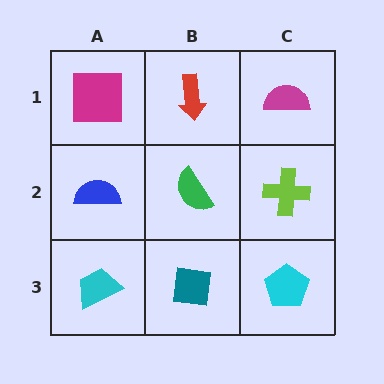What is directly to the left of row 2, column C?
A green semicircle.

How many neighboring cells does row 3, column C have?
2.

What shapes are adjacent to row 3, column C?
A lime cross (row 2, column C), a teal square (row 3, column B).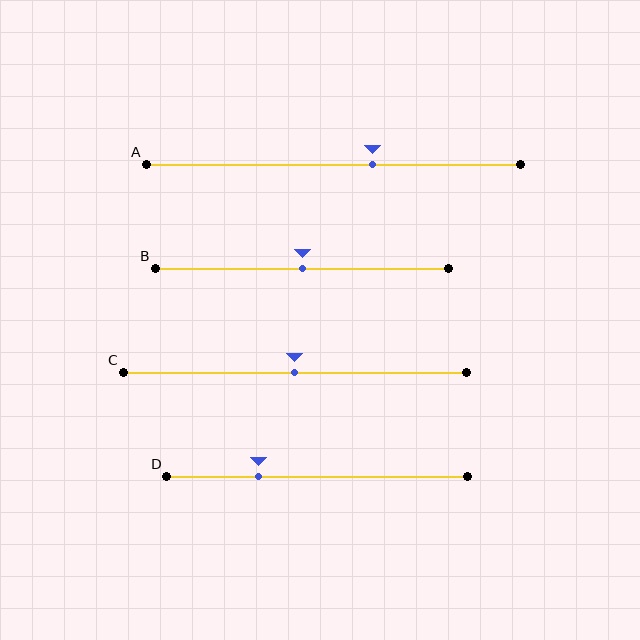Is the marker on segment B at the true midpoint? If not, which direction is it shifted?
Yes, the marker on segment B is at the true midpoint.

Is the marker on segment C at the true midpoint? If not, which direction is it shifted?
Yes, the marker on segment C is at the true midpoint.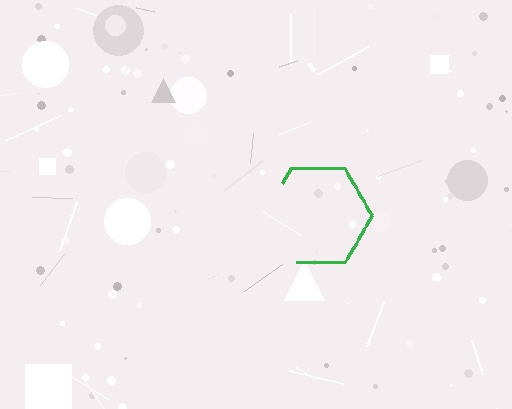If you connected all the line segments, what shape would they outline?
They would outline a hexagon.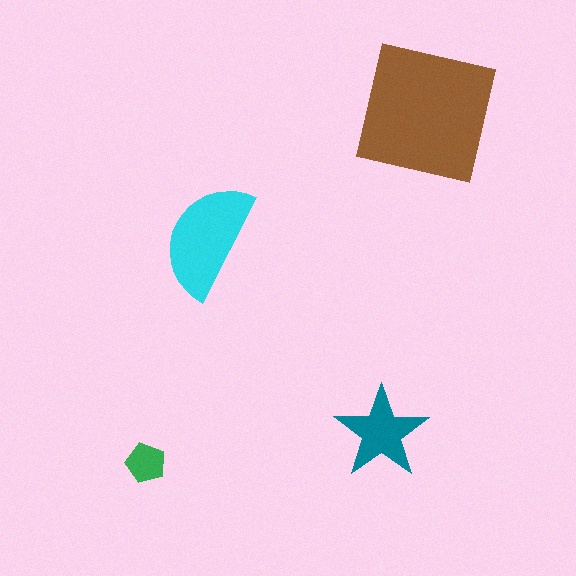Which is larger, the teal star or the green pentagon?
The teal star.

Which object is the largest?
The brown square.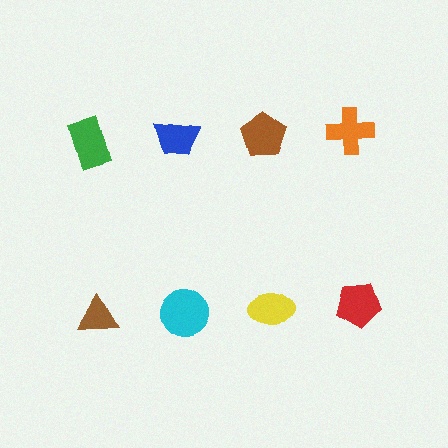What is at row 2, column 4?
A red pentagon.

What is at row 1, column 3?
A brown pentagon.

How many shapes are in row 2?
4 shapes.